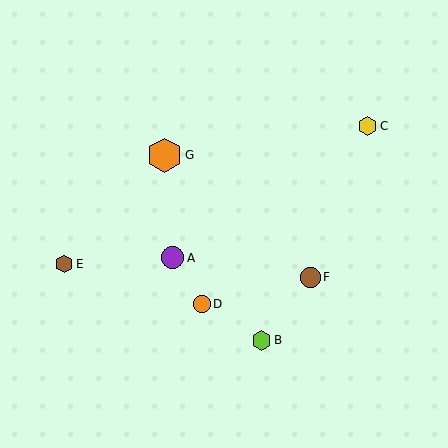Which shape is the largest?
The orange hexagon (labeled G) is the largest.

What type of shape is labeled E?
Shape E is a brown hexagon.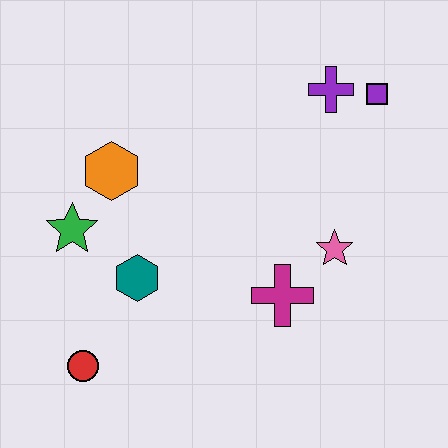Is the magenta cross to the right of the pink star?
No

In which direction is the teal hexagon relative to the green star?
The teal hexagon is to the right of the green star.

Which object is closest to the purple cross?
The purple square is closest to the purple cross.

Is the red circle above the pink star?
No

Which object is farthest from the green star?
The purple square is farthest from the green star.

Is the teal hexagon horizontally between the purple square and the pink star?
No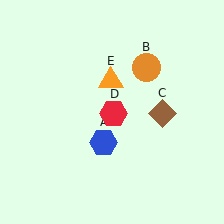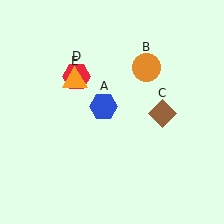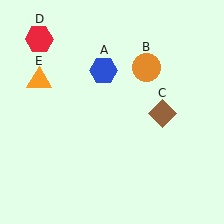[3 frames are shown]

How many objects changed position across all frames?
3 objects changed position: blue hexagon (object A), red hexagon (object D), orange triangle (object E).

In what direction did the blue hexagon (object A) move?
The blue hexagon (object A) moved up.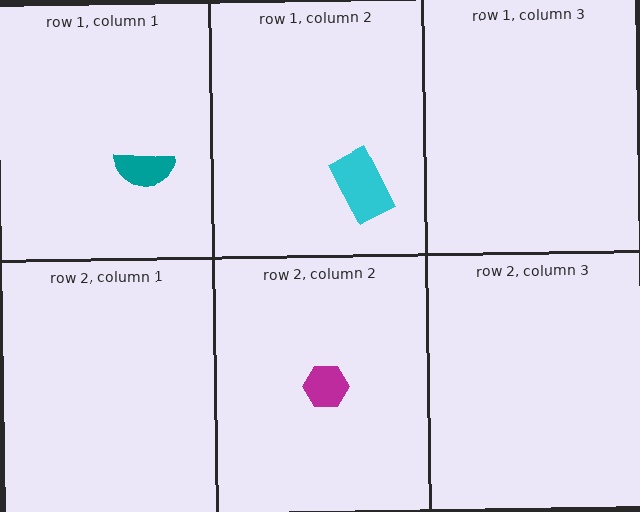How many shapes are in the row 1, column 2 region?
1.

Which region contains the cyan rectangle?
The row 1, column 2 region.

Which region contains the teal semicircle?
The row 1, column 1 region.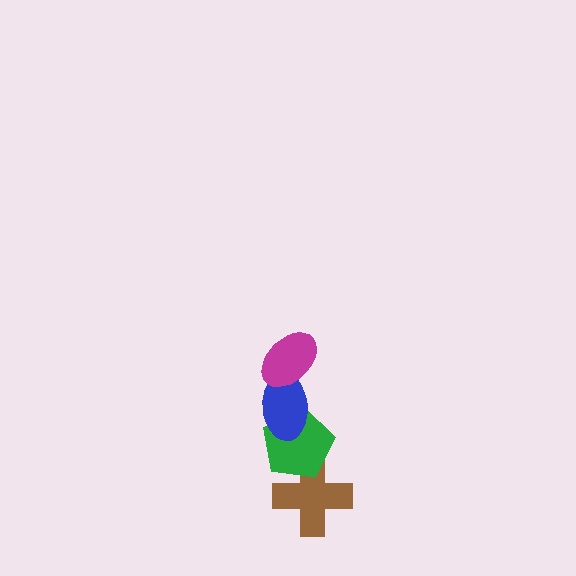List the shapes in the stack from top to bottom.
From top to bottom: the magenta ellipse, the blue ellipse, the green pentagon, the brown cross.